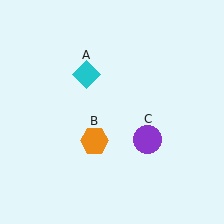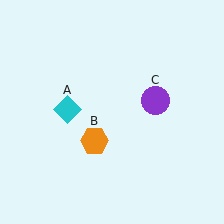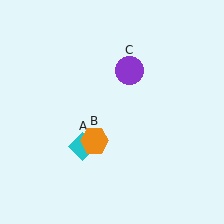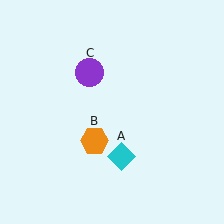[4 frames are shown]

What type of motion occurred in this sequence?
The cyan diamond (object A), purple circle (object C) rotated counterclockwise around the center of the scene.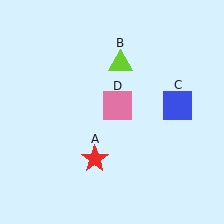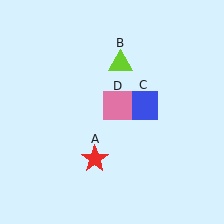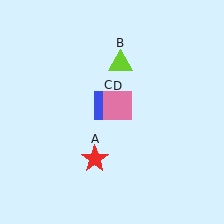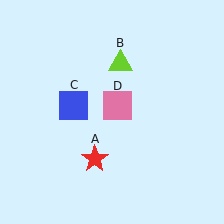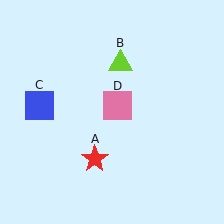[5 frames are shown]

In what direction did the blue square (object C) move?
The blue square (object C) moved left.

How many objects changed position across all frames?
1 object changed position: blue square (object C).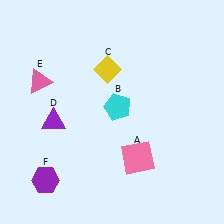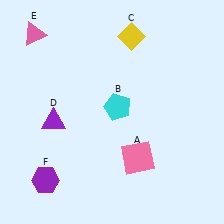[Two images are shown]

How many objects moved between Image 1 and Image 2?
2 objects moved between the two images.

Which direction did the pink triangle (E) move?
The pink triangle (E) moved up.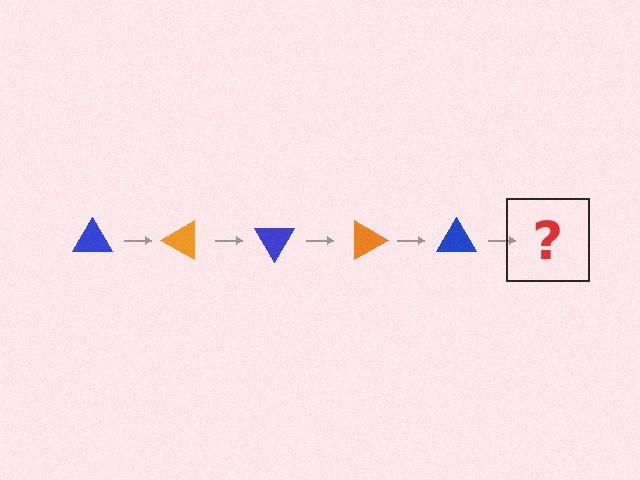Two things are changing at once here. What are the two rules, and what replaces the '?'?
The two rules are that it rotates 30 degrees each step and the color cycles through blue and orange. The '?' should be an orange triangle, rotated 150 degrees from the start.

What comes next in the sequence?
The next element should be an orange triangle, rotated 150 degrees from the start.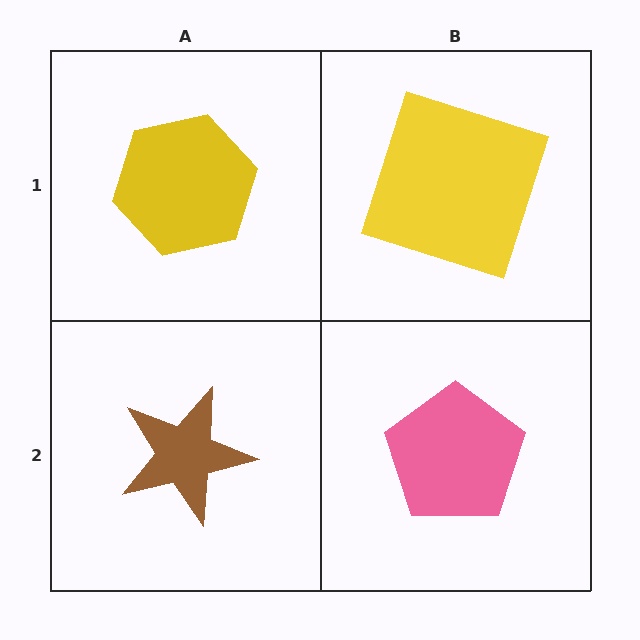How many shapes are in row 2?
2 shapes.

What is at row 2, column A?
A brown star.